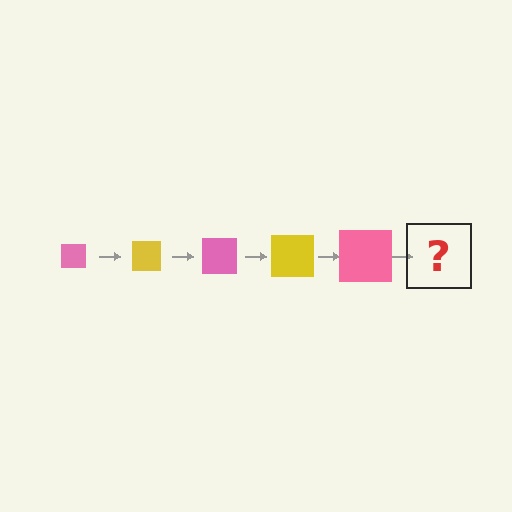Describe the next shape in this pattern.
It should be a yellow square, larger than the previous one.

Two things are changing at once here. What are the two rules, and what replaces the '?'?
The two rules are that the square grows larger each step and the color cycles through pink and yellow. The '?' should be a yellow square, larger than the previous one.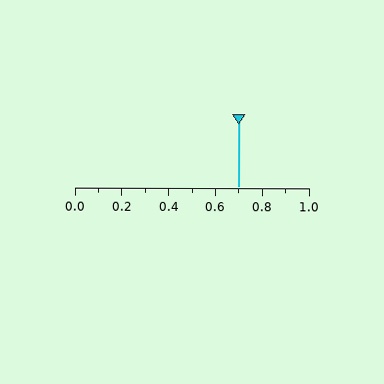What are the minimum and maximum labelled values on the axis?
The axis runs from 0.0 to 1.0.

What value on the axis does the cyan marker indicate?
The marker indicates approximately 0.7.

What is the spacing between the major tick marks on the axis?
The major ticks are spaced 0.2 apart.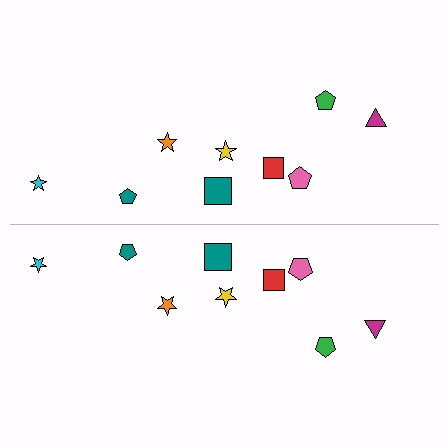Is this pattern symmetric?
Yes, this pattern has bilateral (reflection) symmetry.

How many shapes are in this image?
There are 18 shapes in this image.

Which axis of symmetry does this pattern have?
The pattern has a horizontal axis of symmetry running through the center of the image.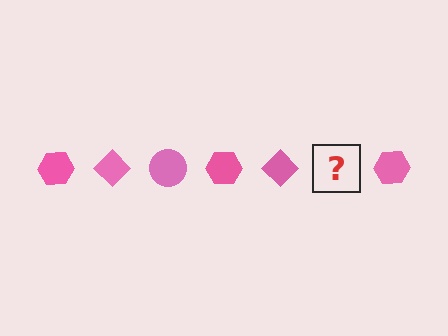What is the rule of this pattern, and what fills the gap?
The rule is that the pattern cycles through hexagon, diamond, circle shapes in pink. The gap should be filled with a pink circle.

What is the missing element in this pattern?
The missing element is a pink circle.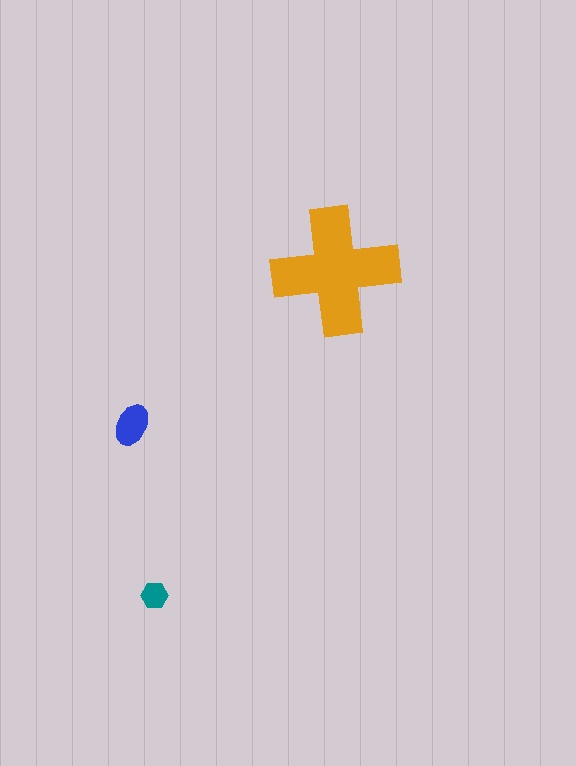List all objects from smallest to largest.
The teal hexagon, the blue ellipse, the orange cross.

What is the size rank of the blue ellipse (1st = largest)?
2nd.